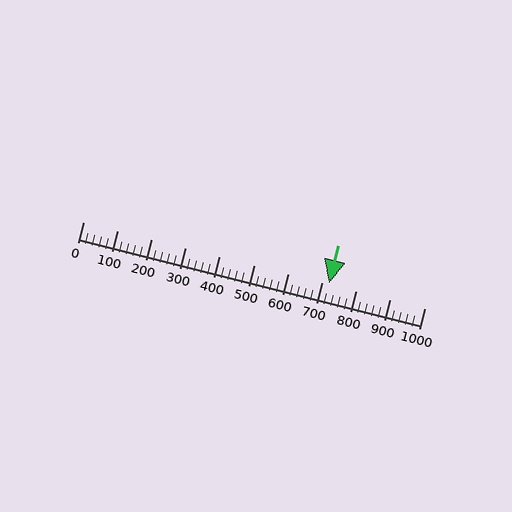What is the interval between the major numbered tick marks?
The major tick marks are spaced 100 units apart.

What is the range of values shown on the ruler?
The ruler shows values from 0 to 1000.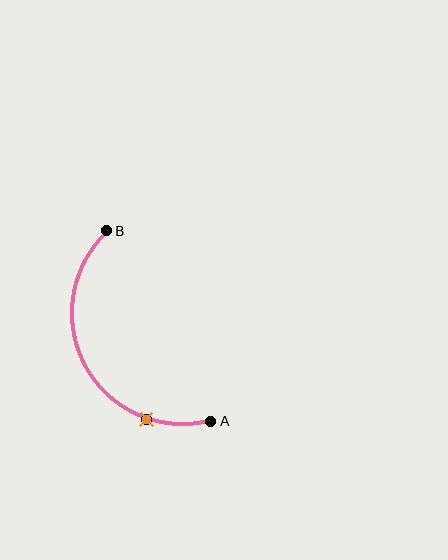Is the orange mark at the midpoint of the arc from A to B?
No. The orange mark lies on the arc but is closer to endpoint A. The arc midpoint would be at the point on the curve equidistant along the arc from both A and B.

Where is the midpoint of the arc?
The arc midpoint is the point on the curve farthest from the straight line joining A and B. It sits to the left of that line.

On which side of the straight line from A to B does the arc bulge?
The arc bulges to the left of the straight line connecting A and B.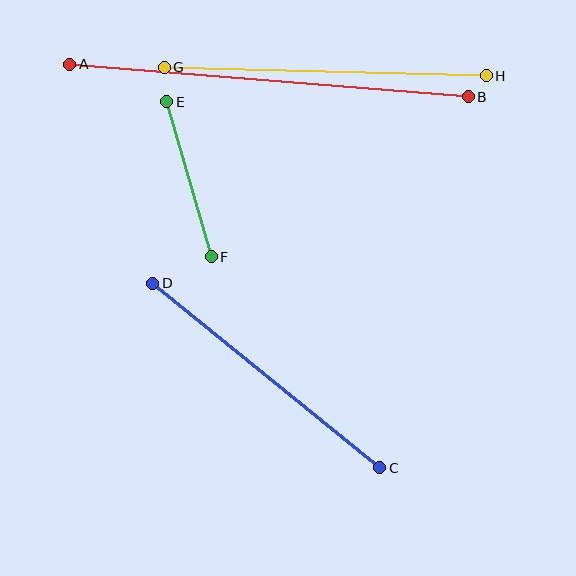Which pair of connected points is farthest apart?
Points A and B are farthest apart.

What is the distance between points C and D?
The distance is approximately 292 pixels.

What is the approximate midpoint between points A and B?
The midpoint is at approximately (269, 80) pixels.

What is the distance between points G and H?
The distance is approximately 322 pixels.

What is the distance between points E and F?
The distance is approximately 161 pixels.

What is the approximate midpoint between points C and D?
The midpoint is at approximately (266, 376) pixels.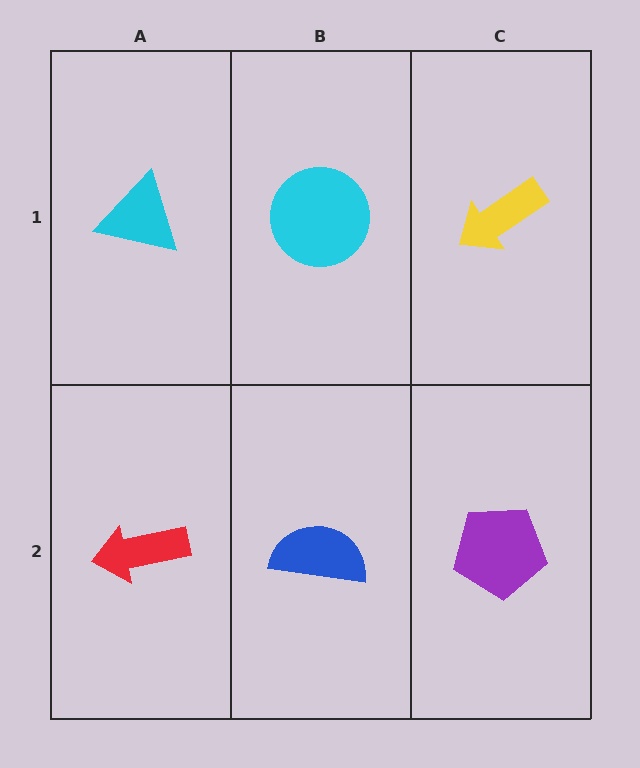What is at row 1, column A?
A cyan triangle.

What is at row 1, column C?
A yellow arrow.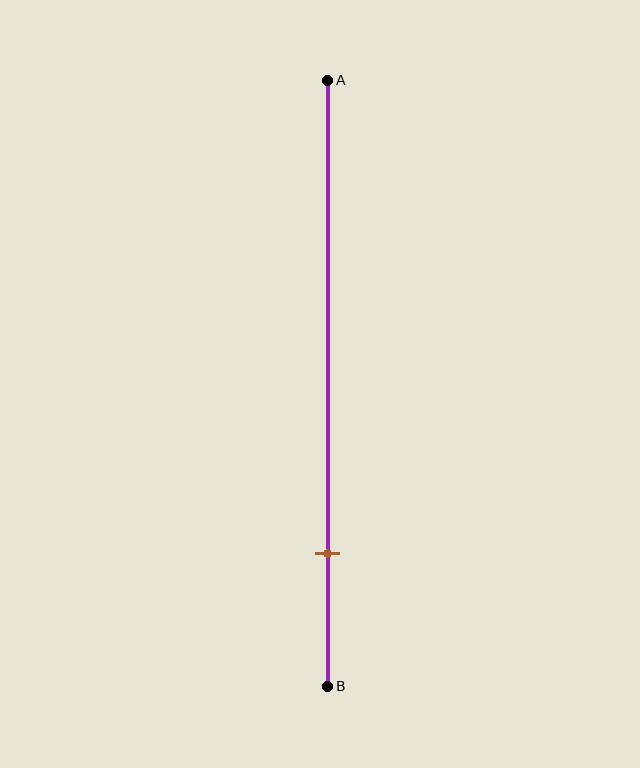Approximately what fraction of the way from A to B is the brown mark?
The brown mark is approximately 80% of the way from A to B.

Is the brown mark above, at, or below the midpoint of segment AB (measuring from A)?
The brown mark is below the midpoint of segment AB.